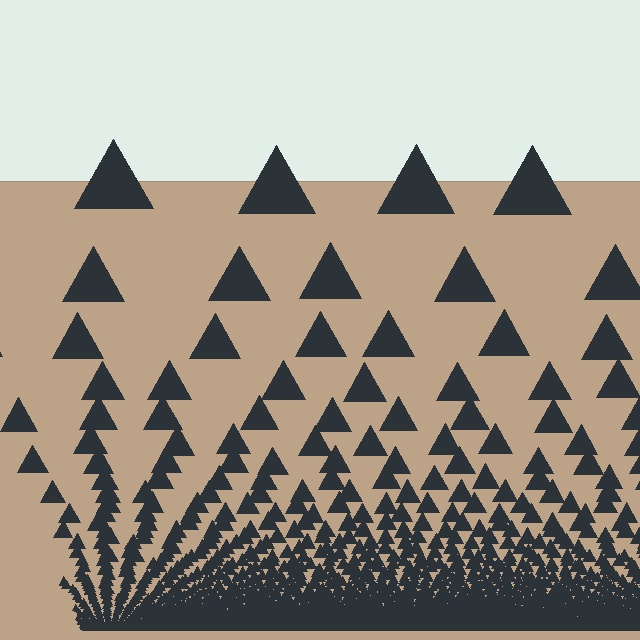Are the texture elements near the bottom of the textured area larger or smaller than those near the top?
Smaller. The gradient is inverted — elements near the bottom are smaller and denser.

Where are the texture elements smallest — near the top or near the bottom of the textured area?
Near the bottom.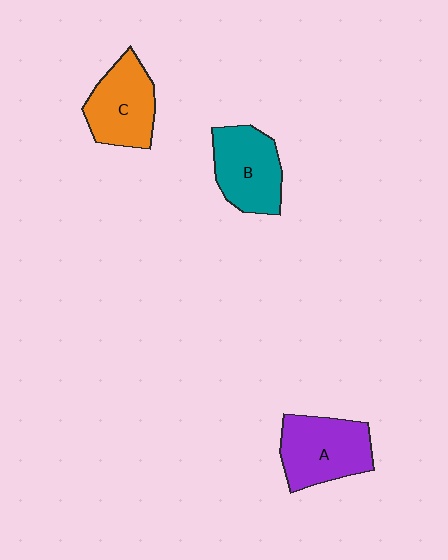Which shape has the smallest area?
Shape C (orange).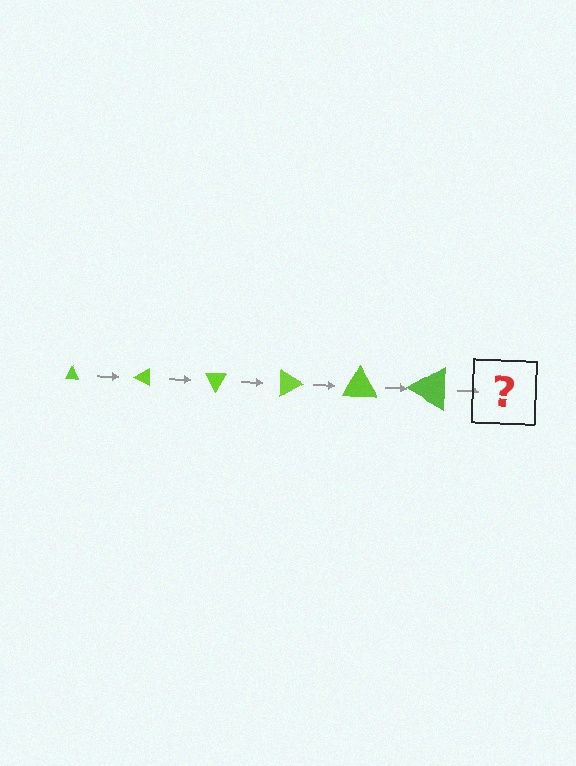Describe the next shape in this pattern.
It should be a triangle, larger than the previous one and rotated 180 degrees from the start.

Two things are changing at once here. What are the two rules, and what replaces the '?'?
The two rules are that the triangle grows larger each step and it rotates 30 degrees each step. The '?' should be a triangle, larger than the previous one and rotated 180 degrees from the start.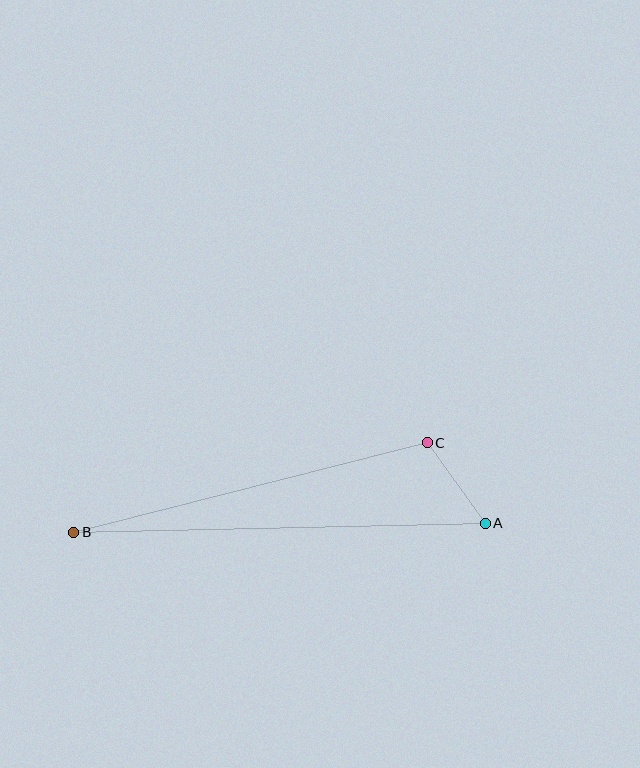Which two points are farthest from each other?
Points A and B are farthest from each other.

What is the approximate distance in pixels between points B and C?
The distance between B and C is approximately 364 pixels.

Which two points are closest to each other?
Points A and C are closest to each other.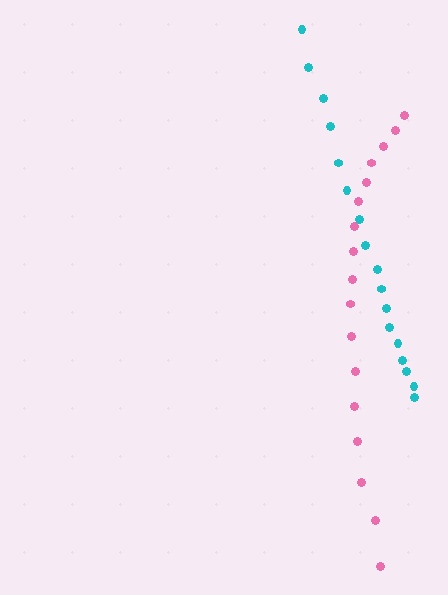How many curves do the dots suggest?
There are 2 distinct paths.